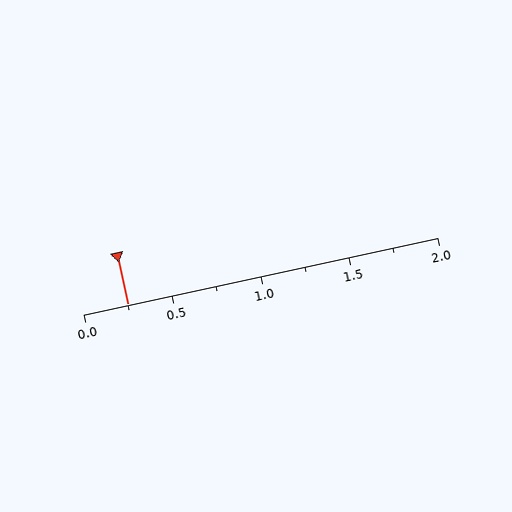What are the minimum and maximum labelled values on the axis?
The axis runs from 0.0 to 2.0.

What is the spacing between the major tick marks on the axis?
The major ticks are spaced 0.5 apart.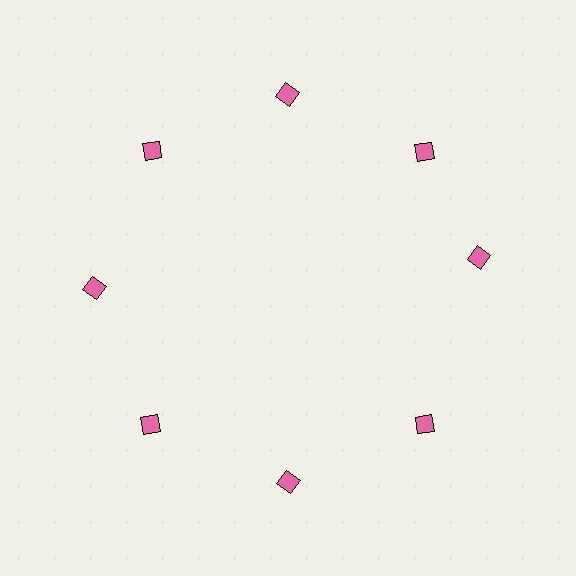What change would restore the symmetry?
The symmetry would be restored by rotating it back into even spacing with its neighbors so that all 8 diamonds sit at equal angles and equal distance from the center.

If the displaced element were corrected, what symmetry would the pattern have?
It would have 8-fold rotational symmetry — the pattern would map onto itself every 45 degrees.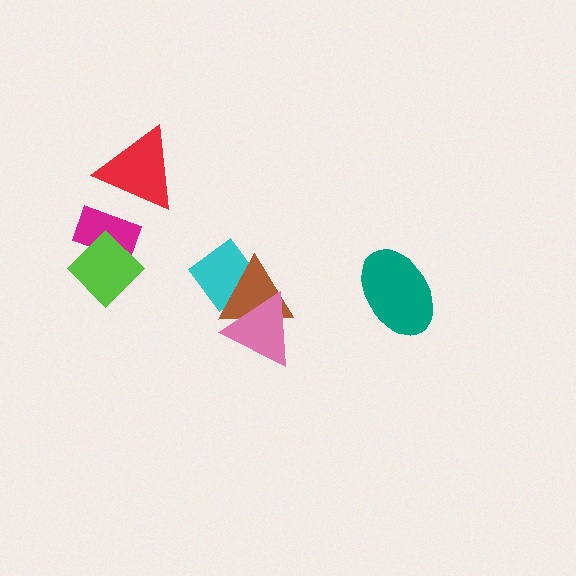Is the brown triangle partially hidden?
Yes, it is partially covered by another shape.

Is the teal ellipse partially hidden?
No, no other shape covers it.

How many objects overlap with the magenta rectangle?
2 objects overlap with the magenta rectangle.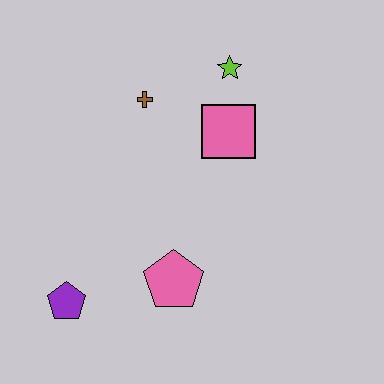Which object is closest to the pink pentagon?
The purple pentagon is closest to the pink pentagon.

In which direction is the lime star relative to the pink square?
The lime star is above the pink square.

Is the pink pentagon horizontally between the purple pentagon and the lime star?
Yes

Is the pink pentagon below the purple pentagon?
No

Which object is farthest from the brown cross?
The purple pentagon is farthest from the brown cross.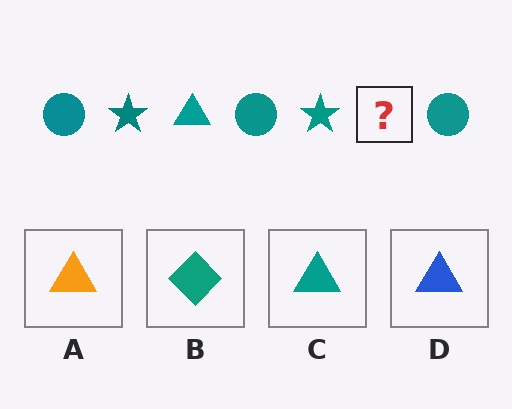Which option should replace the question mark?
Option C.